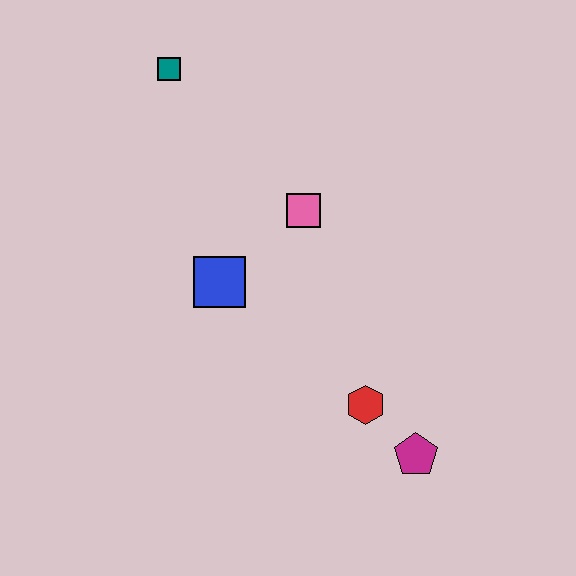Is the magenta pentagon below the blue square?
Yes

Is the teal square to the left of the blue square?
Yes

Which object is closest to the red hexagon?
The magenta pentagon is closest to the red hexagon.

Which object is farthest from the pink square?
The magenta pentagon is farthest from the pink square.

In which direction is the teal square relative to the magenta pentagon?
The teal square is above the magenta pentagon.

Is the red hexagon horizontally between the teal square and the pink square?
No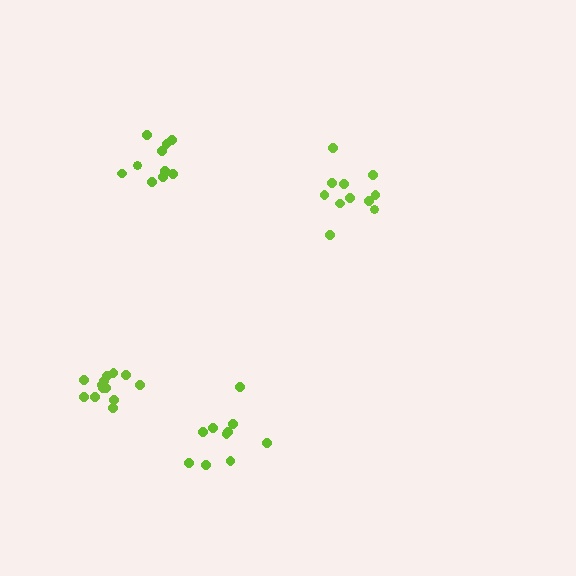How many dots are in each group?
Group 1: 11 dots, Group 2: 10 dots, Group 3: 13 dots, Group 4: 10 dots (44 total).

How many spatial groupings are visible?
There are 4 spatial groupings.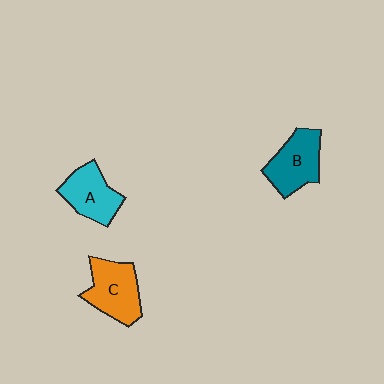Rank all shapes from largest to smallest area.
From largest to smallest: C (orange), B (teal), A (cyan).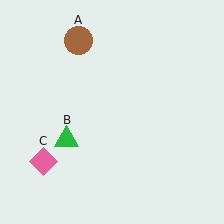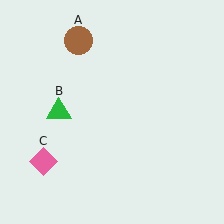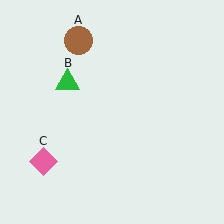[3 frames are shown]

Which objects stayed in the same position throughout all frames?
Brown circle (object A) and pink diamond (object C) remained stationary.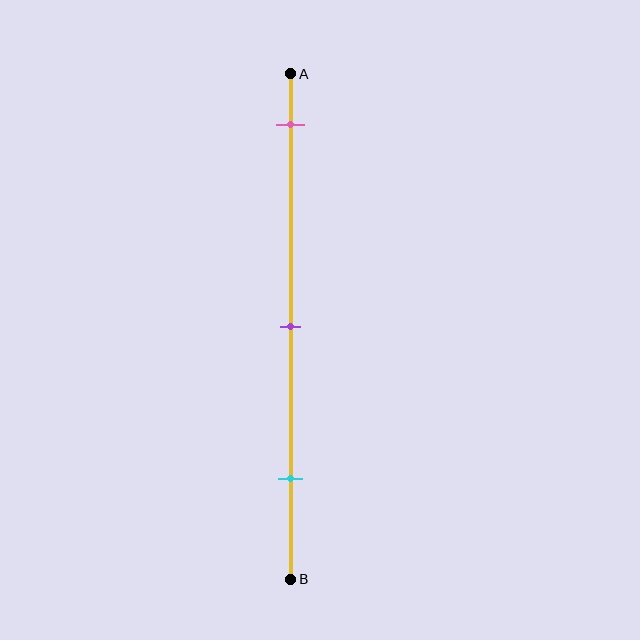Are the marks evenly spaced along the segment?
Yes, the marks are approximately evenly spaced.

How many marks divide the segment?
There are 3 marks dividing the segment.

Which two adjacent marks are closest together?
The purple and cyan marks are the closest adjacent pair.